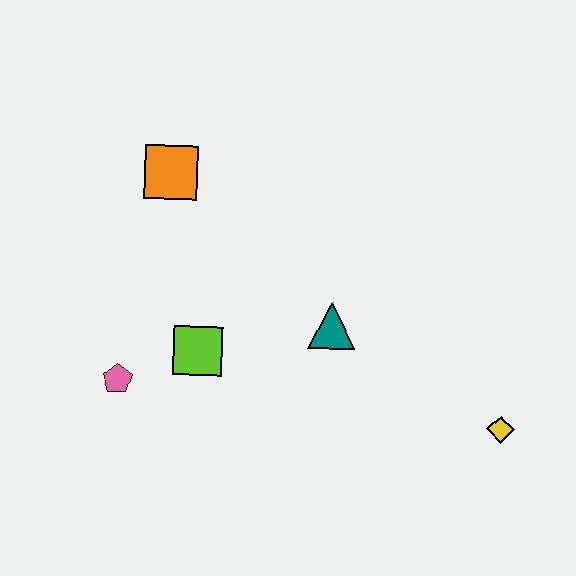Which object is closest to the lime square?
The pink pentagon is closest to the lime square.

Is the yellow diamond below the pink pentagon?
Yes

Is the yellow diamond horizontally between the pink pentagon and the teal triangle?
No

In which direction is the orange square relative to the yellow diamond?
The orange square is to the left of the yellow diamond.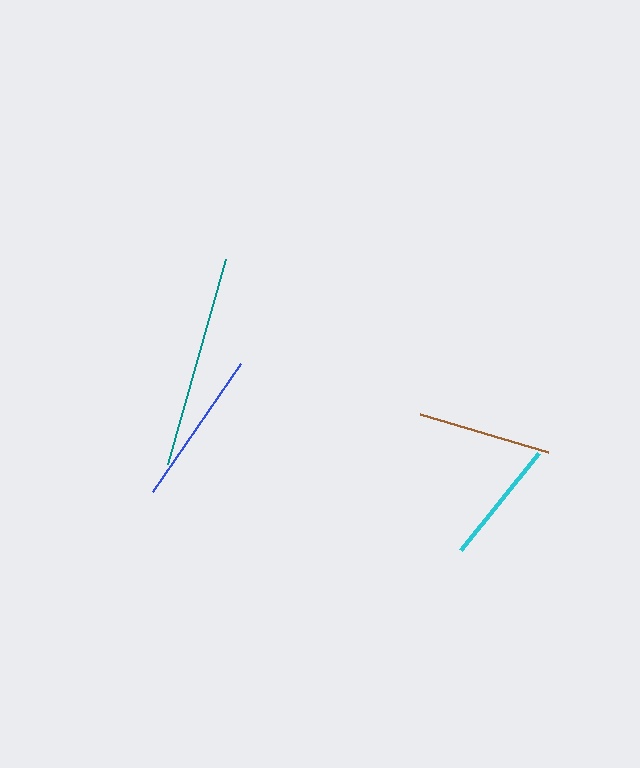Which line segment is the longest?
The teal line is the longest at approximately 213 pixels.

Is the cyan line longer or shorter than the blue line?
The blue line is longer than the cyan line.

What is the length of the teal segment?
The teal segment is approximately 213 pixels long.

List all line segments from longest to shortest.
From longest to shortest: teal, blue, brown, cyan.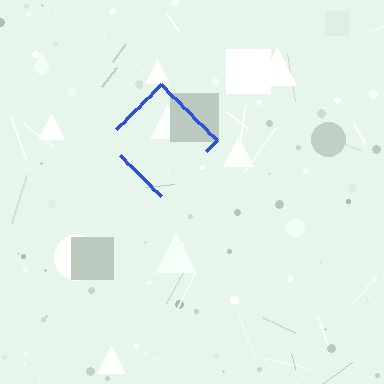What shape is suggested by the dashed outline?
The dashed outline suggests a diamond.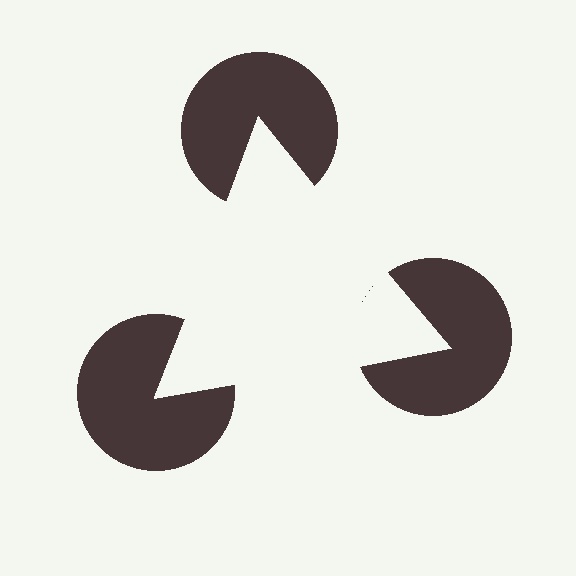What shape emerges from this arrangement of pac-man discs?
An illusory triangle — its edges are inferred from the aligned wedge cuts in the pac-man discs, not physically drawn.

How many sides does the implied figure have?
3 sides.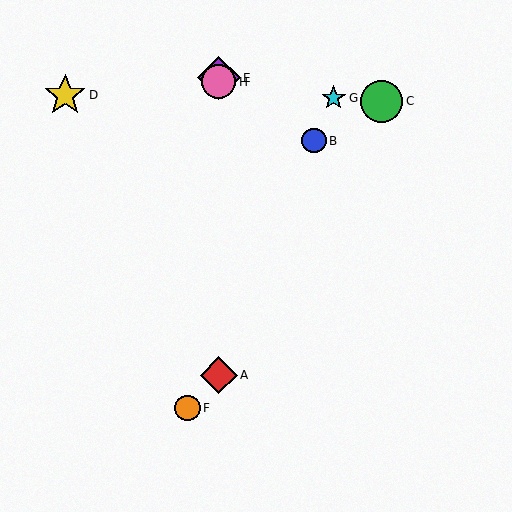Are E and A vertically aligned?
Yes, both are at x≈219.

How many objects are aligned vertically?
3 objects (A, E, H) are aligned vertically.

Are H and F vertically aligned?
No, H is at x≈219 and F is at x≈187.